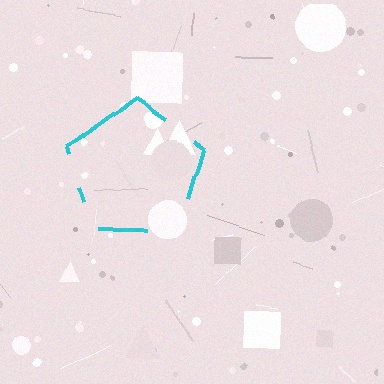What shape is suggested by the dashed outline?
The dashed outline suggests a pentagon.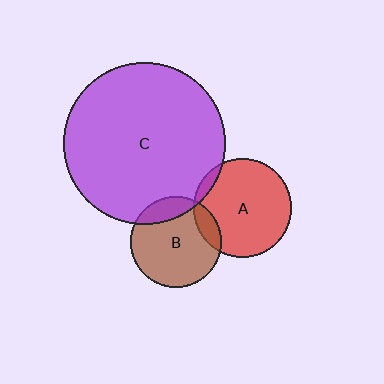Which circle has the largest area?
Circle C (purple).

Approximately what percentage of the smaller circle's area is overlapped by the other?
Approximately 5%.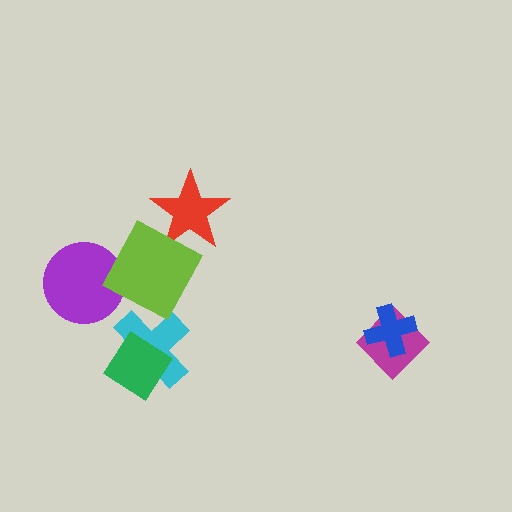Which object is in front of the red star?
The lime square is in front of the red star.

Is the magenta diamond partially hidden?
Yes, it is partially covered by another shape.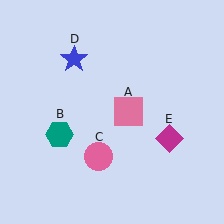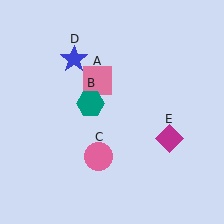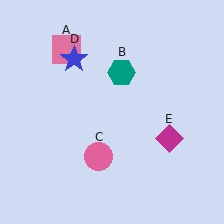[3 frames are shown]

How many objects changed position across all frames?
2 objects changed position: pink square (object A), teal hexagon (object B).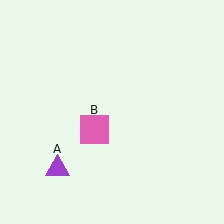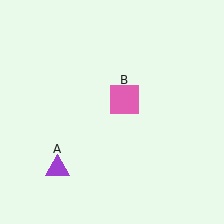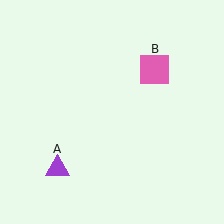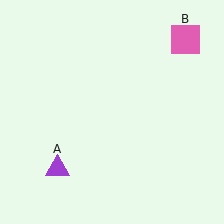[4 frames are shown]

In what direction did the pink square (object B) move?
The pink square (object B) moved up and to the right.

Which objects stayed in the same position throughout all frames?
Purple triangle (object A) remained stationary.